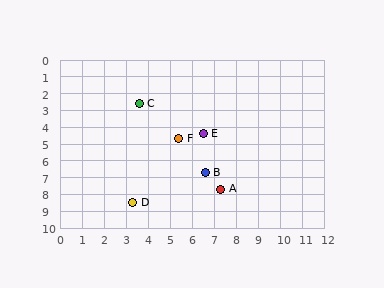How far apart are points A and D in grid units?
Points A and D are about 4.1 grid units apart.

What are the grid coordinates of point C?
Point C is at approximately (3.6, 2.6).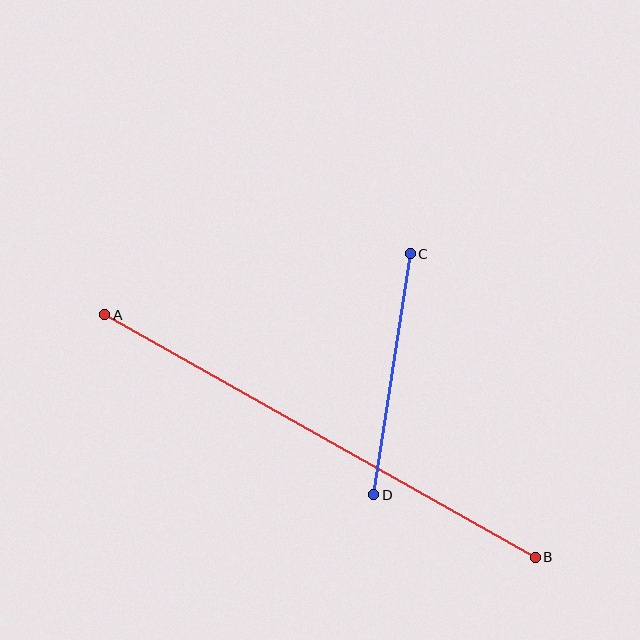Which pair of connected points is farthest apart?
Points A and B are farthest apart.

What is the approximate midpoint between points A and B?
The midpoint is at approximately (320, 436) pixels.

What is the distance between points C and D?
The distance is approximately 244 pixels.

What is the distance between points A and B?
The distance is approximately 494 pixels.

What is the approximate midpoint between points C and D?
The midpoint is at approximately (392, 374) pixels.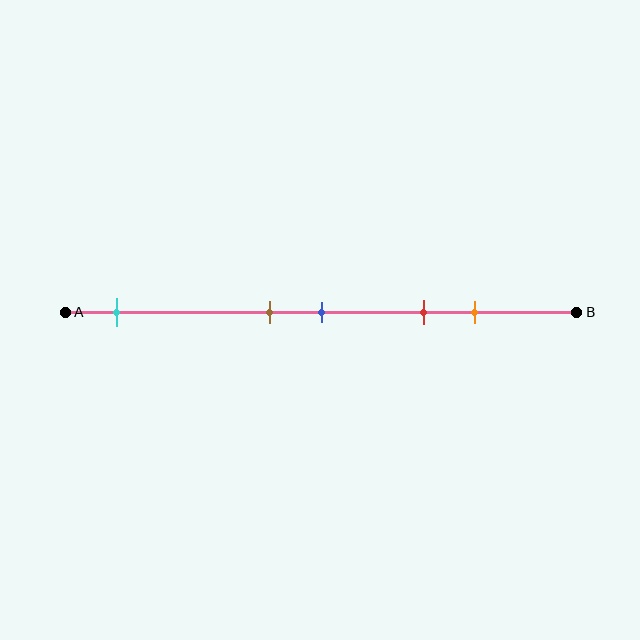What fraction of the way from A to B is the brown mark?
The brown mark is approximately 40% (0.4) of the way from A to B.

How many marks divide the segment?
There are 5 marks dividing the segment.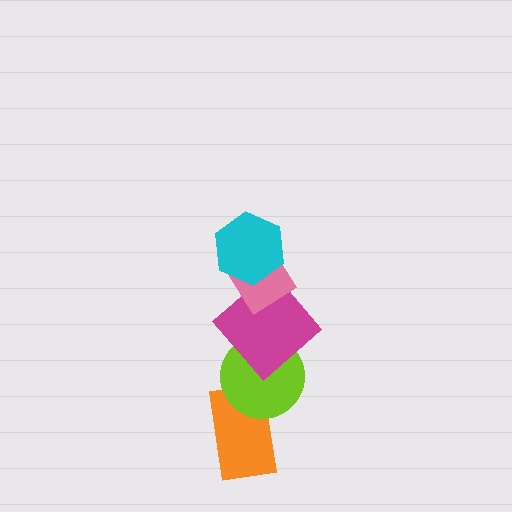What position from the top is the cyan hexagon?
The cyan hexagon is 1st from the top.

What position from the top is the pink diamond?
The pink diamond is 2nd from the top.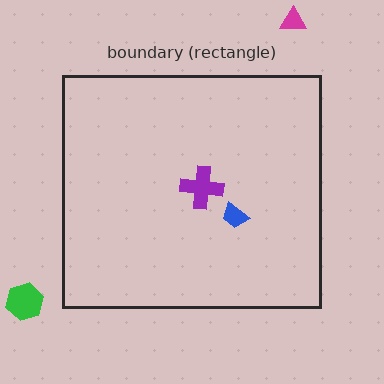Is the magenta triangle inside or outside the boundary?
Outside.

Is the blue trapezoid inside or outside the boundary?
Inside.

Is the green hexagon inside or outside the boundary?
Outside.